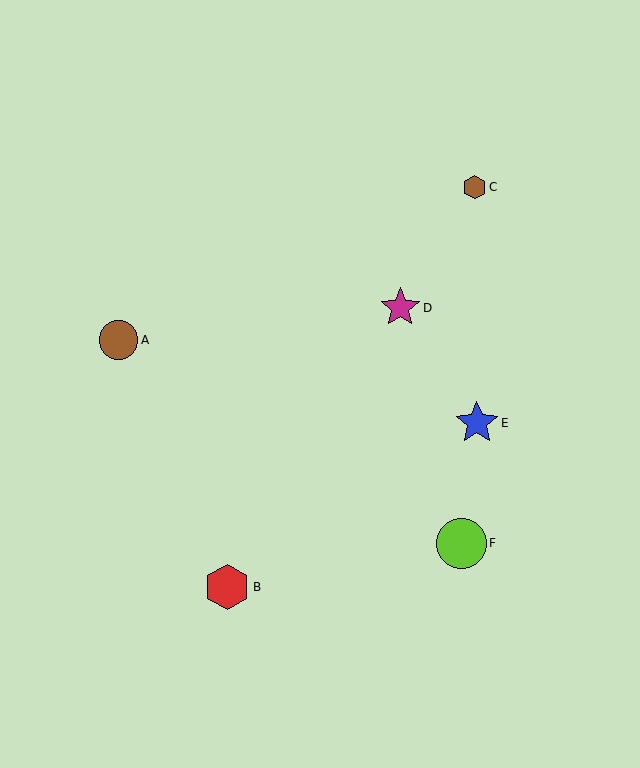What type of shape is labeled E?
Shape E is a blue star.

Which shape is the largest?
The lime circle (labeled F) is the largest.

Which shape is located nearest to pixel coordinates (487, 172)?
The brown hexagon (labeled C) at (474, 187) is nearest to that location.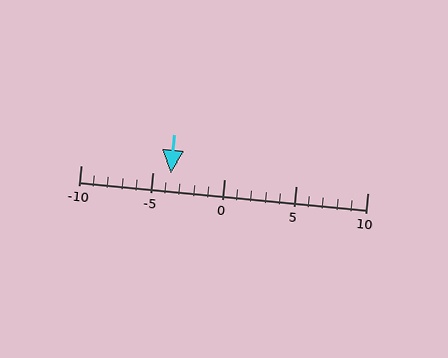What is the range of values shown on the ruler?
The ruler shows values from -10 to 10.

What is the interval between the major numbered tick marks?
The major tick marks are spaced 5 units apart.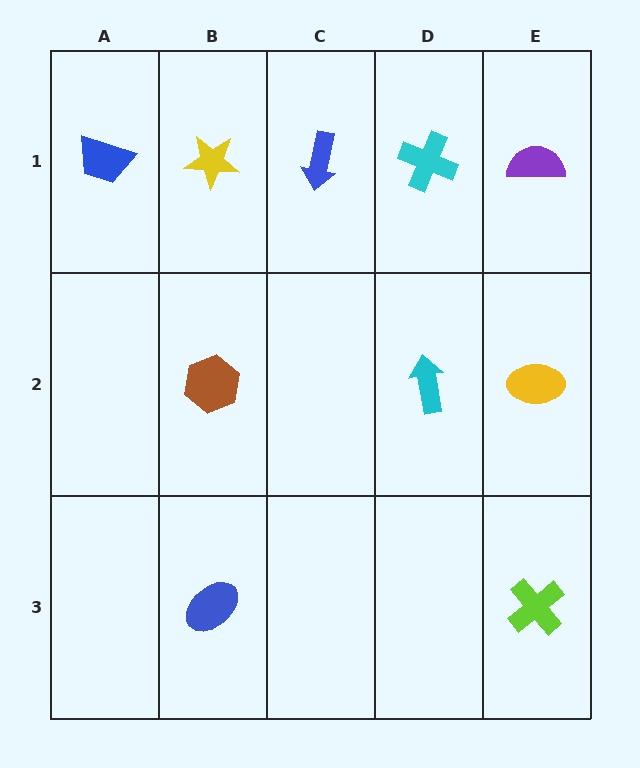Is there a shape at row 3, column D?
No, that cell is empty.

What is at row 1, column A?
A blue trapezoid.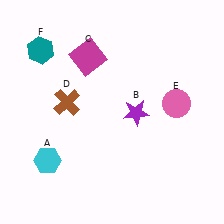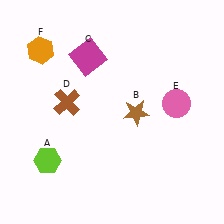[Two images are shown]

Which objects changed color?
A changed from cyan to lime. B changed from purple to brown. F changed from teal to orange.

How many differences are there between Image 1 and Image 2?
There are 3 differences between the two images.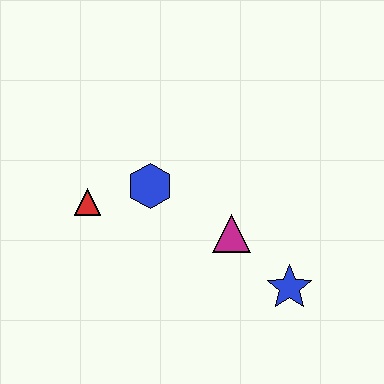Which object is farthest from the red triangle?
The blue star is farthest from the red triangle.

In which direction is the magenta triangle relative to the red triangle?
The magenta triangle is to the right of the red triangle.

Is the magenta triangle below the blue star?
No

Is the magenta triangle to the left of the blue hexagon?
No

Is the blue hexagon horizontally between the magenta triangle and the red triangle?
Yes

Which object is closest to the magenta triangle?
The blue star is closest to the magenta triangle.